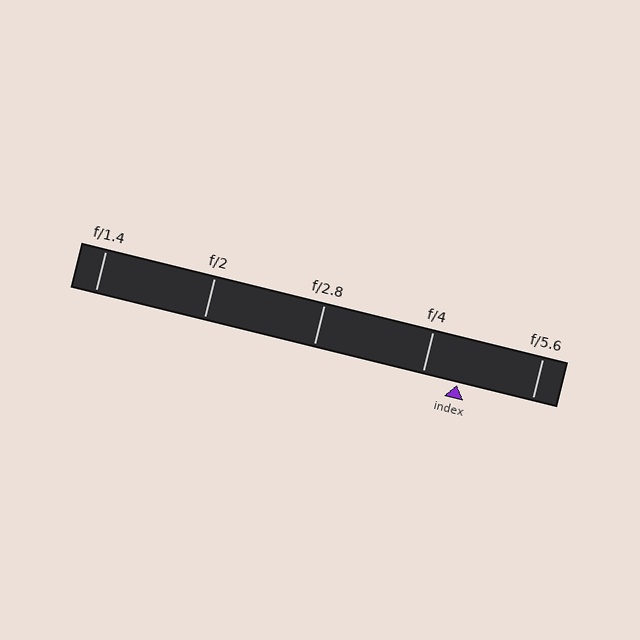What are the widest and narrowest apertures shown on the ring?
The widest aperture shown is f/1.4 and the narrowest is f/5.6.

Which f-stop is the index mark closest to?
The index mark is closest to f/4.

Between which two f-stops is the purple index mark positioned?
The index mark is between f/4 and f/5.6.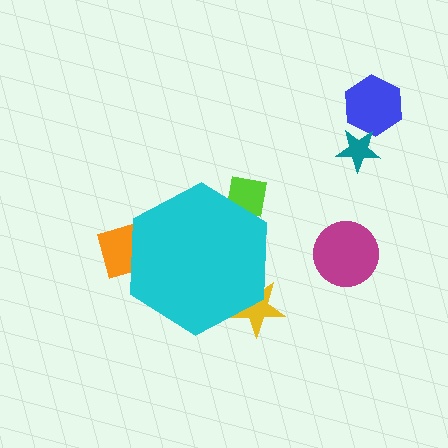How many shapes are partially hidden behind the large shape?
3 shapes are partially hidden.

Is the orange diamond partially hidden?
Yes, the orange diamond is partially hidden behind the cyan hexagon.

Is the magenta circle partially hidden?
No, the magenta circle is fully visible.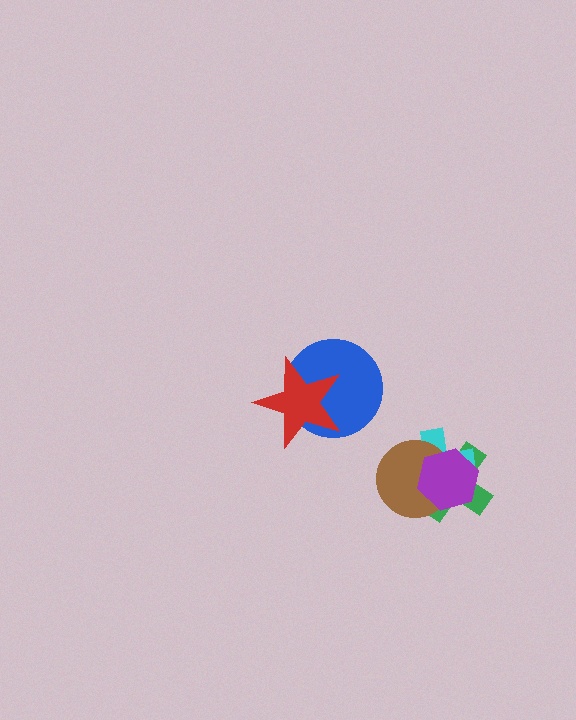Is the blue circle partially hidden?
Yes, it is partially covered by another shape.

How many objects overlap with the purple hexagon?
3 objects overlap with the purple hexagon.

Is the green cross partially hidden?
Yes, it is partially covered by another shape.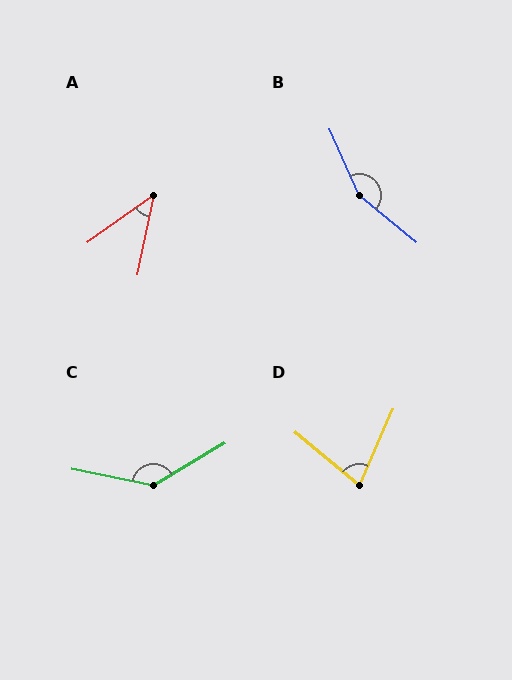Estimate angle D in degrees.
Approximately 74 degrees.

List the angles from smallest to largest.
A (43°), D (74°), C (138°), B (153°).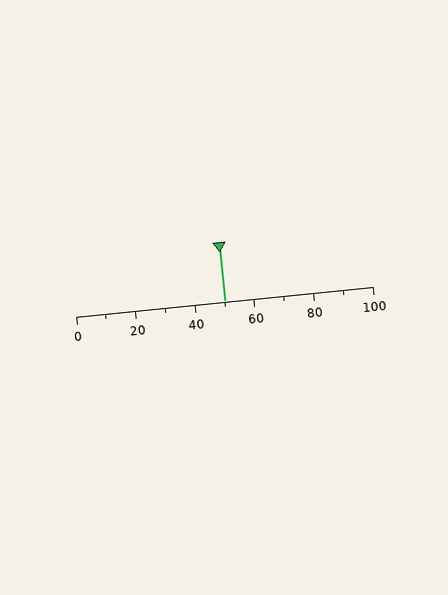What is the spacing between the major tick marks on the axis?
The major ticks are spaced 20 apart.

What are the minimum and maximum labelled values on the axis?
The axis runs from 0 to 100.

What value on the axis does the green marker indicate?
The marker indicates approximately 50.